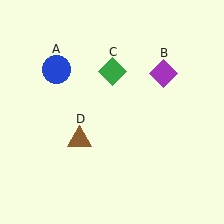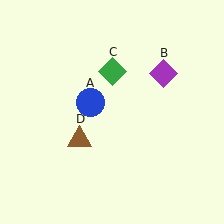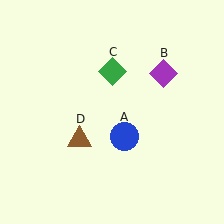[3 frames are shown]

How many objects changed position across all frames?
1 object changed position: blue circle (object A).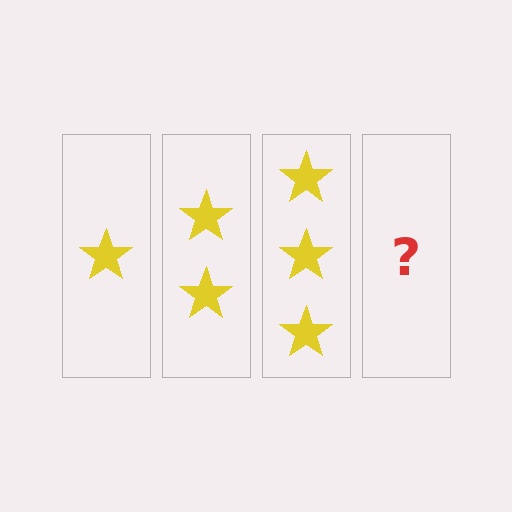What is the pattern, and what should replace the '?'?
The pattern is that each step adds one more star. The '?' should be 4 stars.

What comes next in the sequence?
The next element should be 4 stars.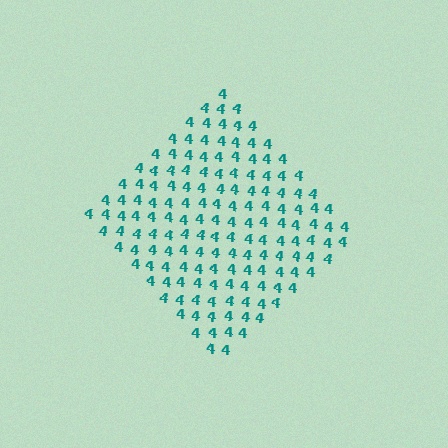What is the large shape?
The large shape is a diamond.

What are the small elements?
The small elements are digit 4's.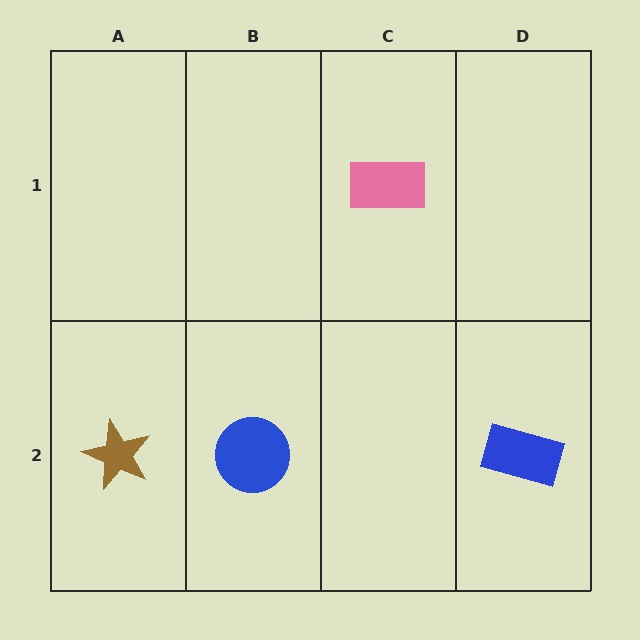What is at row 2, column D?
A blue rectangle.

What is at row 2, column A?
A brown star.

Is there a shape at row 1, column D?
No, that cell is empty.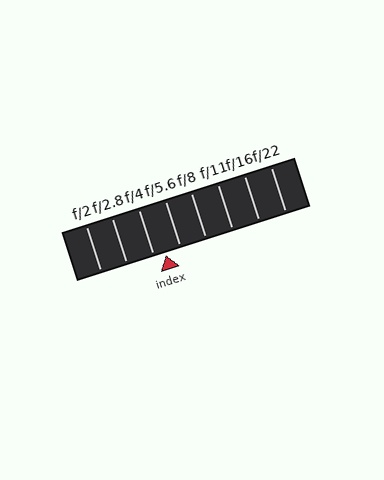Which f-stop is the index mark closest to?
The index mark is closest to f/4.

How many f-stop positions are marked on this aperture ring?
There are 8 f-stop positions marked.